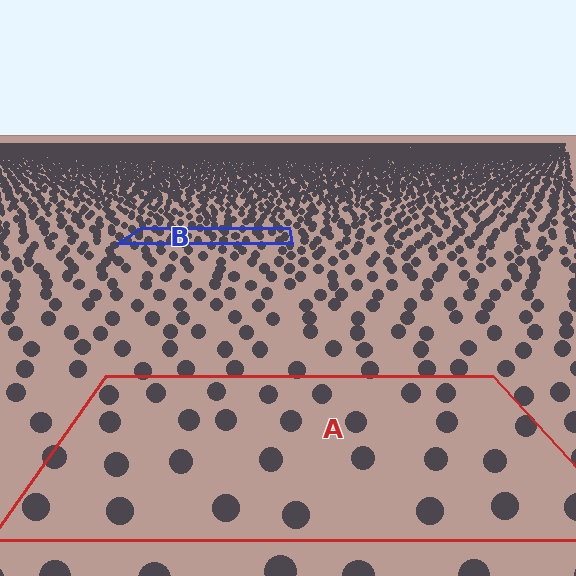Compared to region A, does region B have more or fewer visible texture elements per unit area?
Region B has more texture elements per unit area — they are packed more densely because it is farther away.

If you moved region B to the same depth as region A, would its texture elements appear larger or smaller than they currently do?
They would appear larger. At a closer depth, the same texture elements are projected at a bigger on-screen size.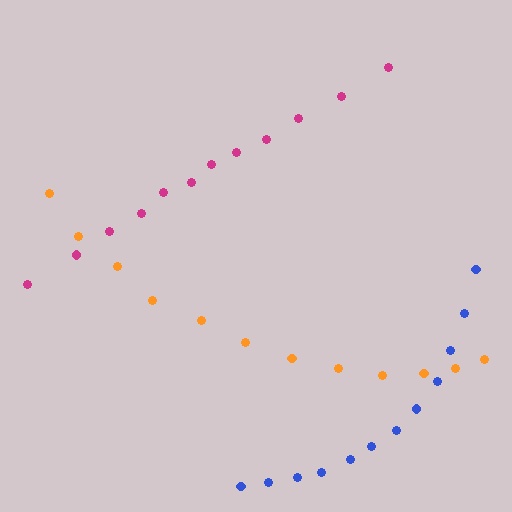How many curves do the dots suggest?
There are 3 distinct paths.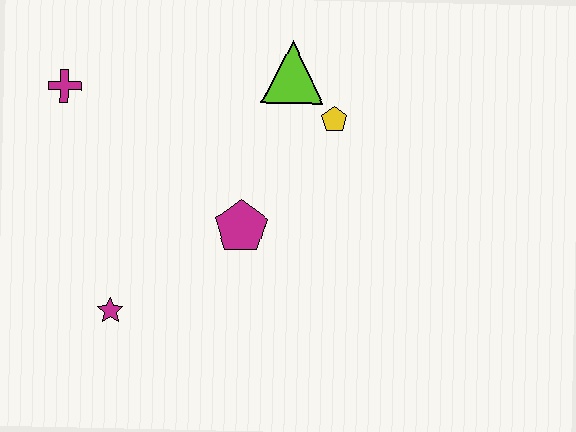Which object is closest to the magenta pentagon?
The yellow pentagon is closest to the magenta pentagon.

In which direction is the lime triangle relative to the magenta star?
The lime triangle is above the magenta star.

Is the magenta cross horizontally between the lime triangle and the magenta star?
No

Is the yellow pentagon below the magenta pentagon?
No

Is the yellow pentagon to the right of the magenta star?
Yes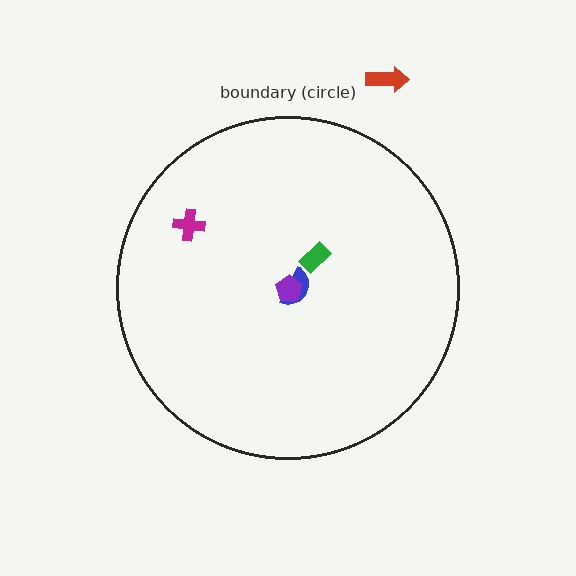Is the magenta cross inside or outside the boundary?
Inside.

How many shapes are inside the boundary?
4 inside, 1 outside.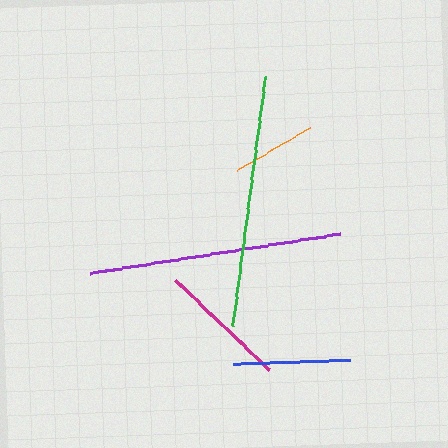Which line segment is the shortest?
The orange line is the shortest at approximately 84 pixels.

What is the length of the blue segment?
The blue segment is approximately 117 pixels long.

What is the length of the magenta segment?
The magenta segment is approximately 131 pixels long.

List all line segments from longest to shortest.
From longest to shortest: purple, green, magenta, blue, orange.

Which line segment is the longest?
The purple line is the longest at approximately 254 pixels.